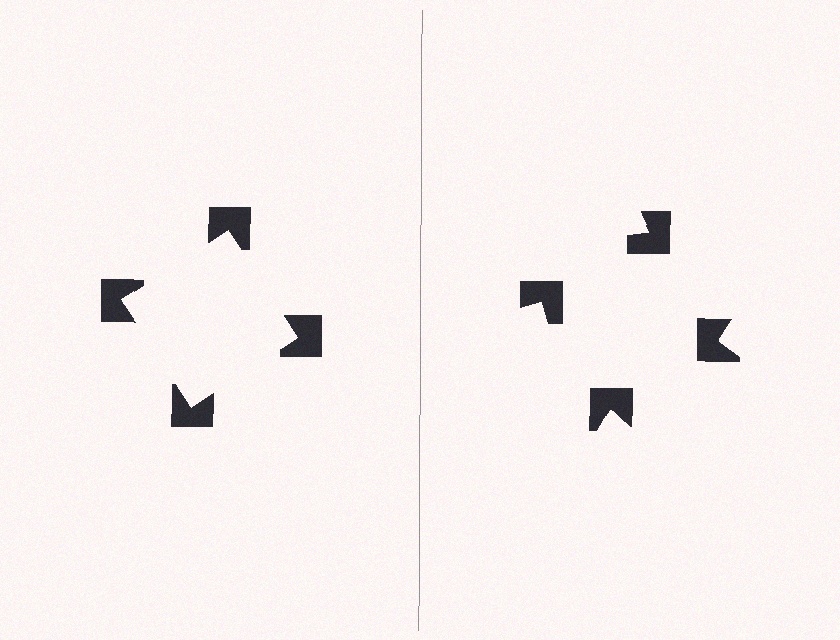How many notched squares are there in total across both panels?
8 — 4 on each side.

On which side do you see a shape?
An illusory square appears on the left side. On the right side the wedge cuts are rotated, so no coherent shape forms.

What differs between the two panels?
The notched squares are positioned identically on both sides; only the wedge orientations differ. On the left they align to a square; on the right they are misaligned.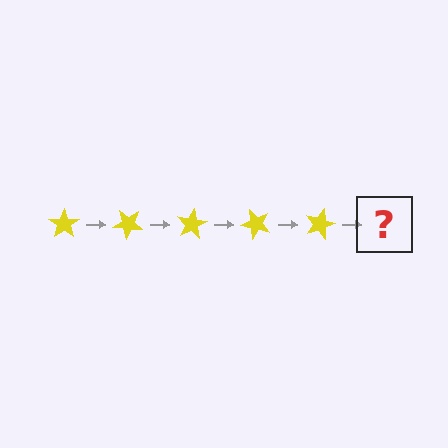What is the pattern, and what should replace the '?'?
The pattern is that the star rotates 40 degrees each step. The '?' should be a yellow star rotated 200 degrees.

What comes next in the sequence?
The next element should be a yellow star rotated 200 degrees.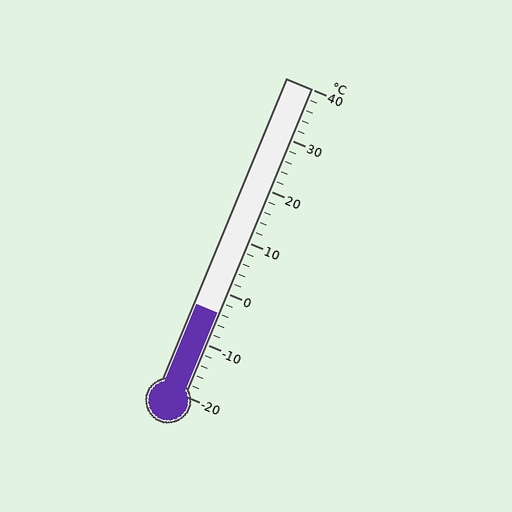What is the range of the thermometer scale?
The thermometer scale ranges from -20°C to 40°C.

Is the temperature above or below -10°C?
The temperature is above -10°C.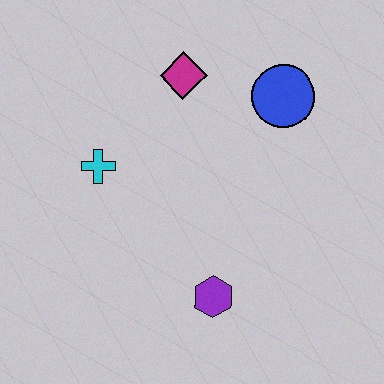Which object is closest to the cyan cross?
The magenta diamond is closest to the cyan cross.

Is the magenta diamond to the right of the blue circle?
No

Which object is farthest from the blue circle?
The purple hexagon is farthest from the blue circle.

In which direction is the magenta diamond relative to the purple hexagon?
The magenta diamond is above the purple hexagon.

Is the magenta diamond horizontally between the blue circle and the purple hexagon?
No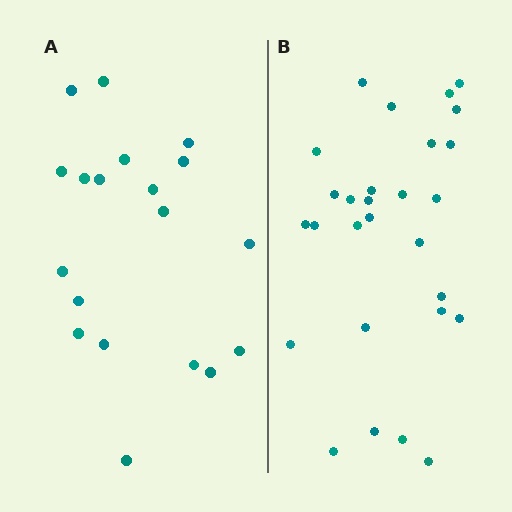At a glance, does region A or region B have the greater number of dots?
Region B (the right region) has more dots.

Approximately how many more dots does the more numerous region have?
Region B has roughly 8 or so more dots than region A.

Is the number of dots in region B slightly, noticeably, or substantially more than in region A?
Region B has substantially more. The ratio is roughly 1.5 to 1.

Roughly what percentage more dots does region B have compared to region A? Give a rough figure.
About 45% more.